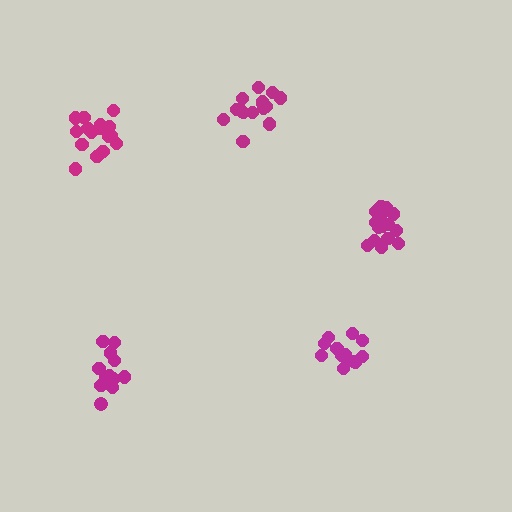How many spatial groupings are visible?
There are 5 spatial groupings.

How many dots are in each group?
Group 1: 16 dots, Group 2: 18 dots, Group 3: 15 dots, Group 4: 14 dots, Group 5: 14 dots (77 total).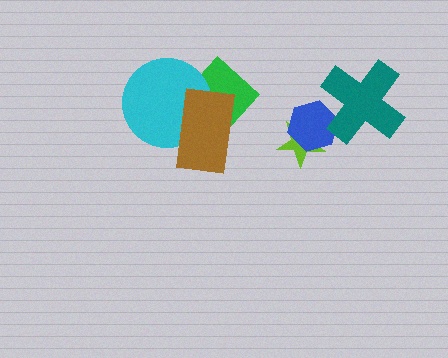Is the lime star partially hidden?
Yes, it is partially covered by another shape.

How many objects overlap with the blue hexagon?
2 objects overlap with the blue hexagon.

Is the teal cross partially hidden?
No, no other shape covers it.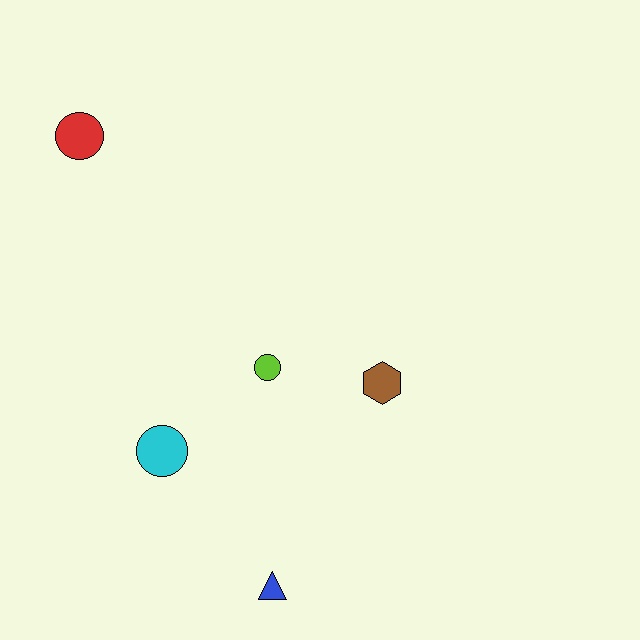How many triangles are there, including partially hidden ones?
There is 1 triangle.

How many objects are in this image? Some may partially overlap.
There are 5 objects.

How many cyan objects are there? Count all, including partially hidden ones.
There is 1 cyan object.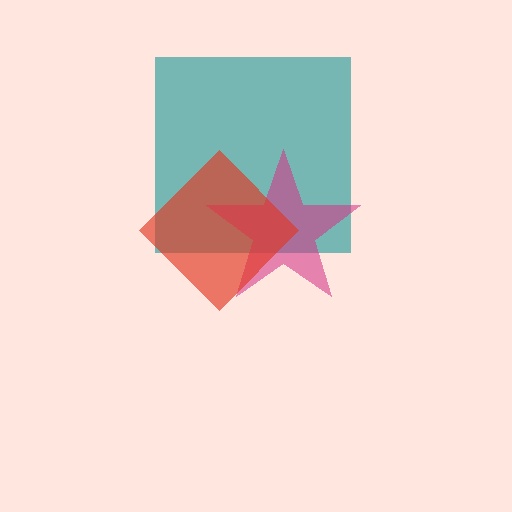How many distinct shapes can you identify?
There are 3 distinct shapes: a teal square, a magenta star, a red diamond.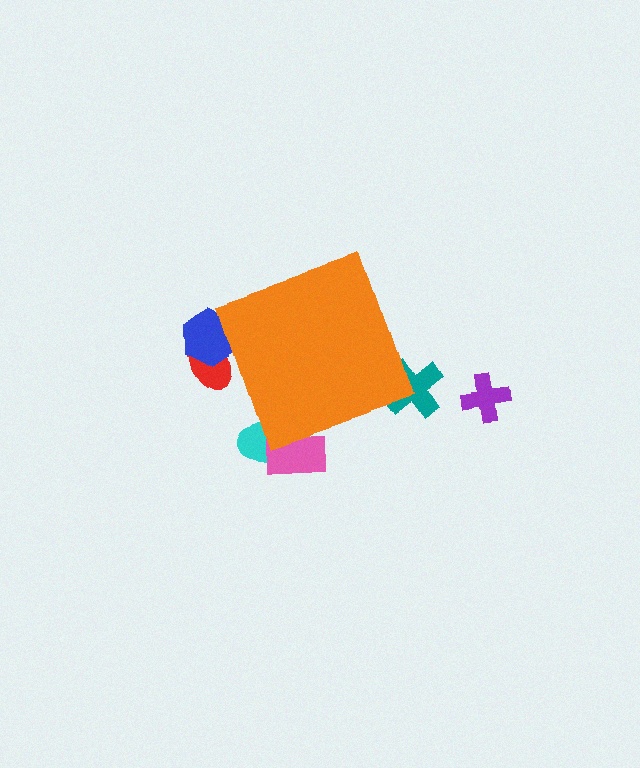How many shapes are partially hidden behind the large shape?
5 shapes are partially hidden.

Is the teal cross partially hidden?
Yes, the teal cross is partially hidden behind the orange diamond.